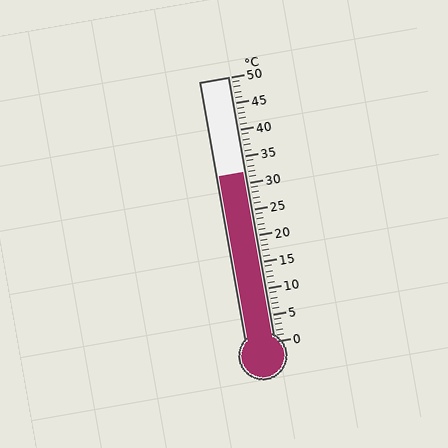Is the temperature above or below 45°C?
The temperature is below 45°C.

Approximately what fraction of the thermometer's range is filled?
The thermometer is filled to approximately 65% of its range.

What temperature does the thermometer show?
The thermometer shows approximately 32°C.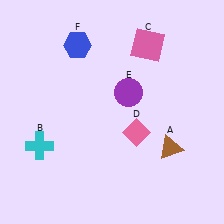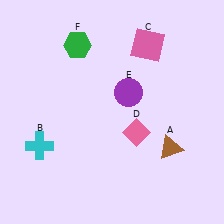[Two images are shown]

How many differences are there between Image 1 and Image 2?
There is 1 difference between the two images.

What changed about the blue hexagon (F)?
In Image 1, F is blue. In Image 2, it changed to green.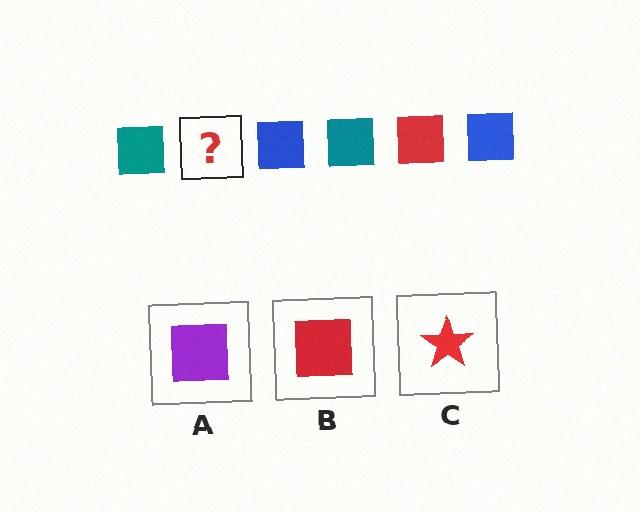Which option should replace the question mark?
Option B.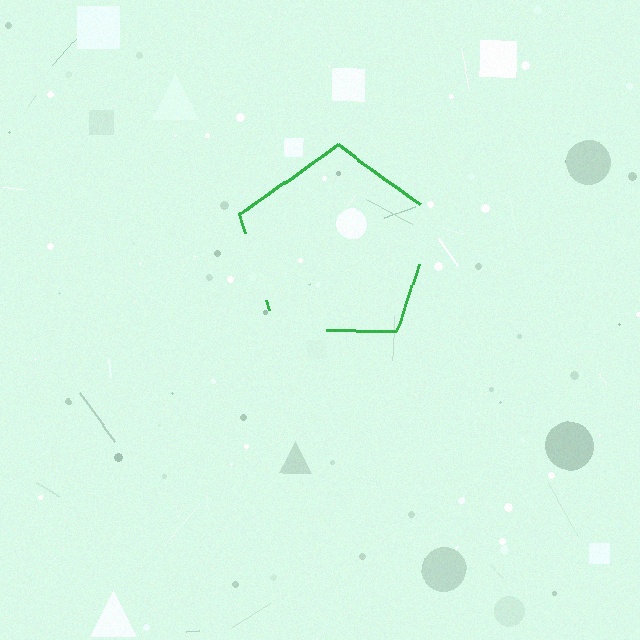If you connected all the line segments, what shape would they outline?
They would outline a pentagon.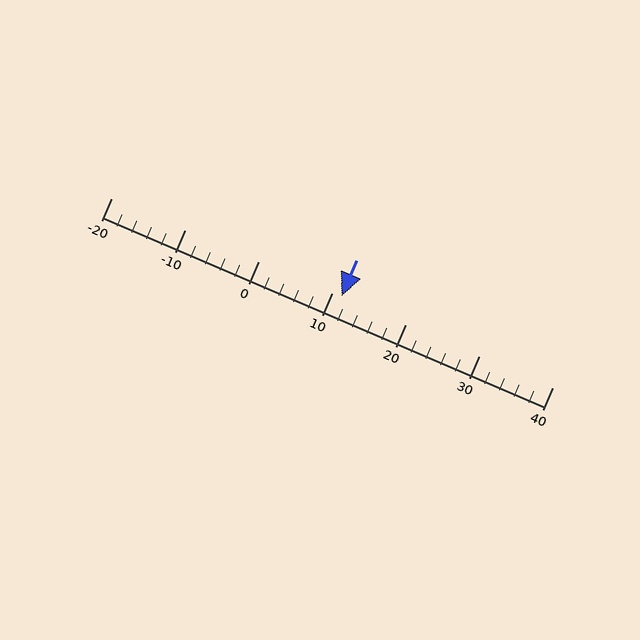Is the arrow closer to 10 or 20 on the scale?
The arrow is closer to 10.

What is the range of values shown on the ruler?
The ruler shows values from -20 to 40.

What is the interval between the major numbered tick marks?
The major tick marks are spaced 10 units apart.